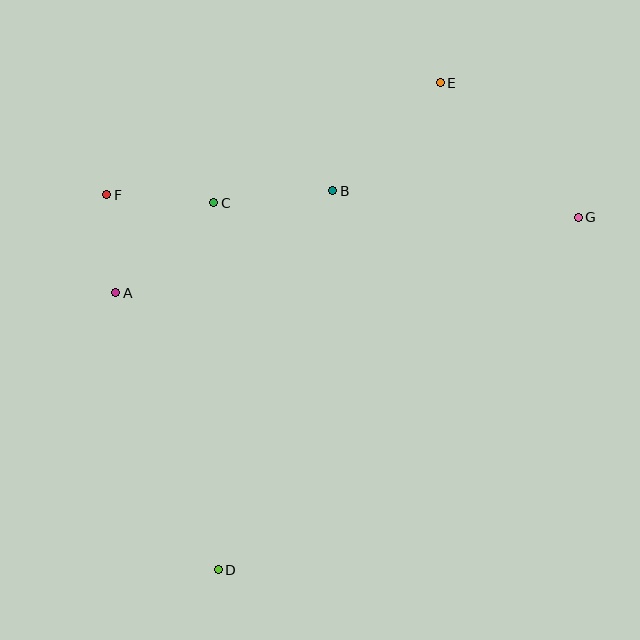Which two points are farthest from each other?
Points D and E are farthest from each other.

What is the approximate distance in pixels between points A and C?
The distance between A and C is approximately 133 pixels.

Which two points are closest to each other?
Points A and F are closest to each other.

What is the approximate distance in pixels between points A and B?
The distance between A and B is approximately 240 pixels.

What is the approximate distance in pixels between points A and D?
The distance between A and D is approximately 295 pixels.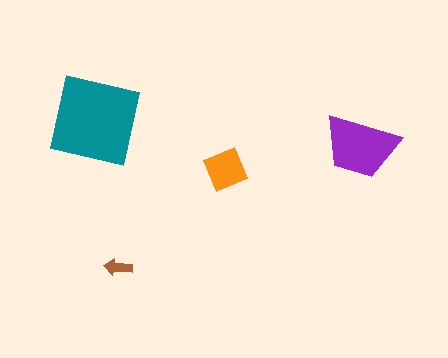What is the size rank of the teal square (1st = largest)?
1st.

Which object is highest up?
The teal square is topmost.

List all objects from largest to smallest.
The teal square, the purple trapezoid, the orange diamond, the brown arrow.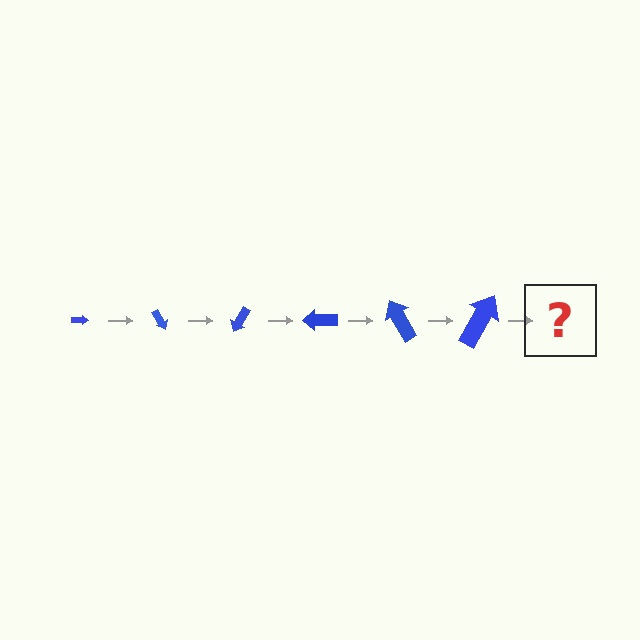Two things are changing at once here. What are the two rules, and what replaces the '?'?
The two rules are that the arrow grows larger each step and it rotates 60 degrees each step. The '?' should be an arrow, larger than the previous one and rotated 360 degrees from the start.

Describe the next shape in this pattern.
It should be an arrow, larger than the previous one and rotated 360 degrees from the start.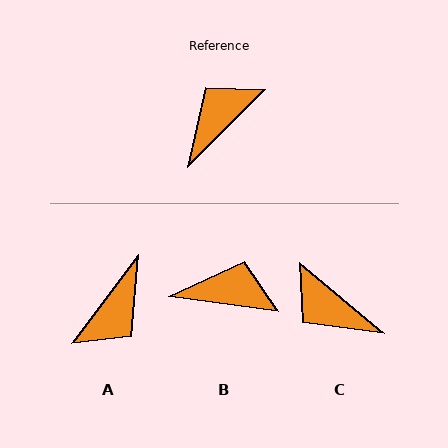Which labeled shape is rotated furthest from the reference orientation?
A, about 172 degrees away.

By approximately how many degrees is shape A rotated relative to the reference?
Approximately 172 degrees clockwise.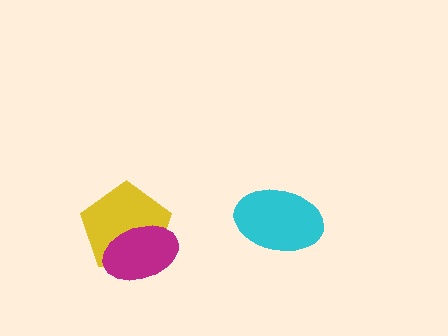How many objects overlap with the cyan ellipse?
0 objects overlap with the cyan ellipse.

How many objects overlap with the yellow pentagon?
1 object overlaps with the yellow pentagon.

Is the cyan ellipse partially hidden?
No, no other shape covers it.